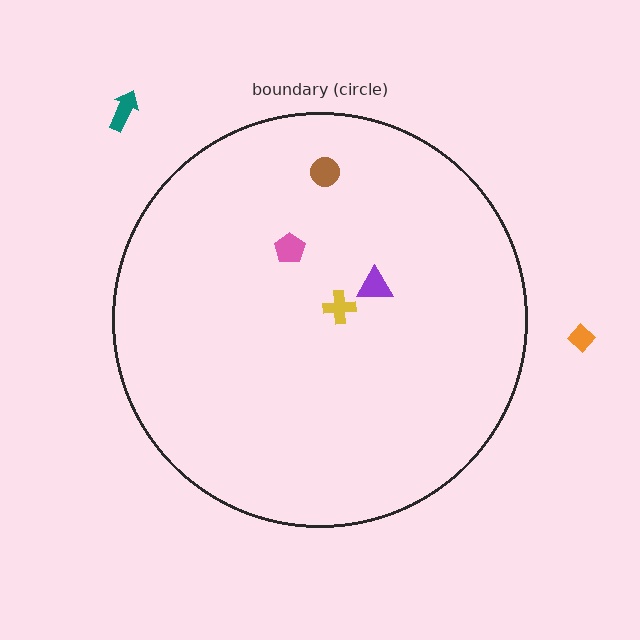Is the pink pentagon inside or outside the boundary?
Inside.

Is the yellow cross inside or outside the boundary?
Inside.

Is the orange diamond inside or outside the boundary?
Outside.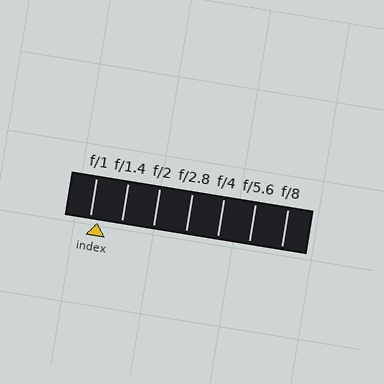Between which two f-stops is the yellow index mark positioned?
The index mark is between f/1 and f/1.4.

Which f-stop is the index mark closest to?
The index mark is closest to f/1.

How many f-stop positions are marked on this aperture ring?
There are 7 f-stop positions marked.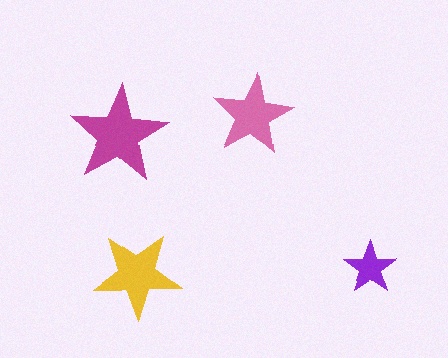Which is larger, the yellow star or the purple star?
The yellow one.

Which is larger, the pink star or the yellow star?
The yellow one.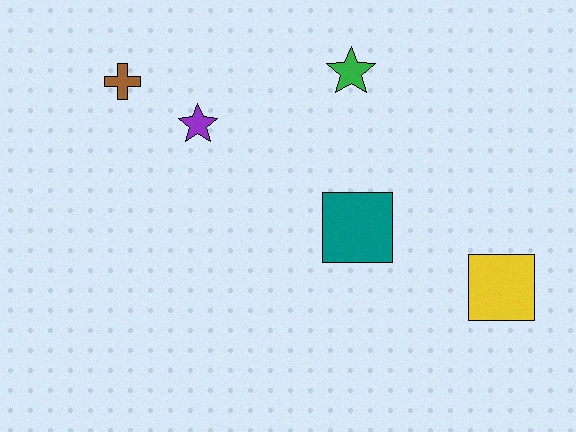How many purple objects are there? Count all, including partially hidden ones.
There is 1 purple object.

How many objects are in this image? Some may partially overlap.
There are 5 objects.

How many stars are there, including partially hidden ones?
There are 2 stars.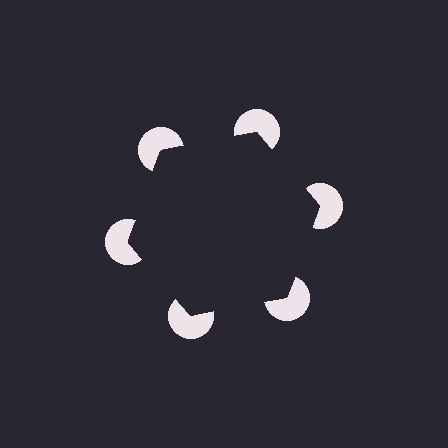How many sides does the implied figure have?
6 sides.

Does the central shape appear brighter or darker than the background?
It typically appears slightly darker than the background, even though no actual brightness change is drawn.